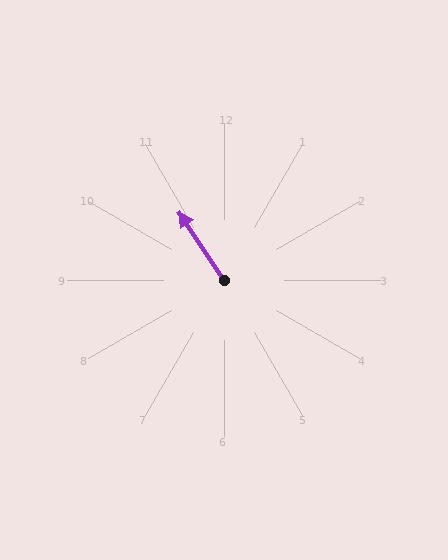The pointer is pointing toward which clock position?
Roughly 11 o'clock.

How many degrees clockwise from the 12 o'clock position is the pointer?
Approximately 327 degrees.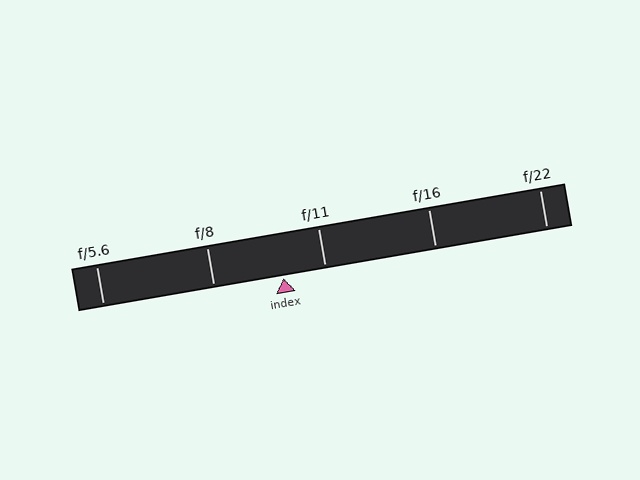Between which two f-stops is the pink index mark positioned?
The index mark is between f/8 and f/11.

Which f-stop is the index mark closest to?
The index mark is closest to f/11.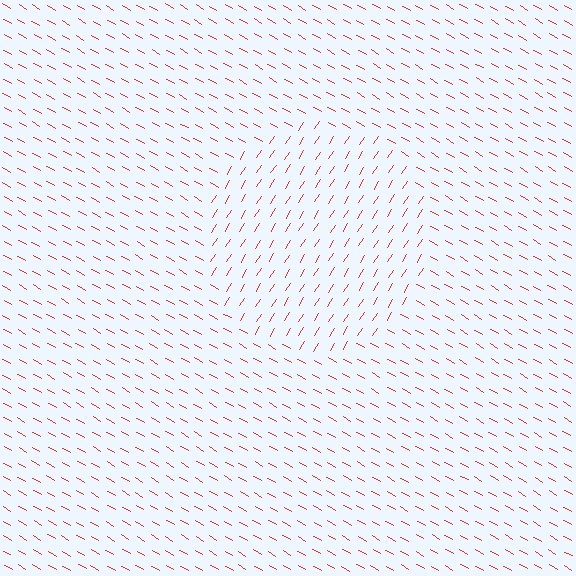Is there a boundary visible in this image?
Yes, there is a texture boundary formed by a change in line orientation.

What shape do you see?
I see a circle.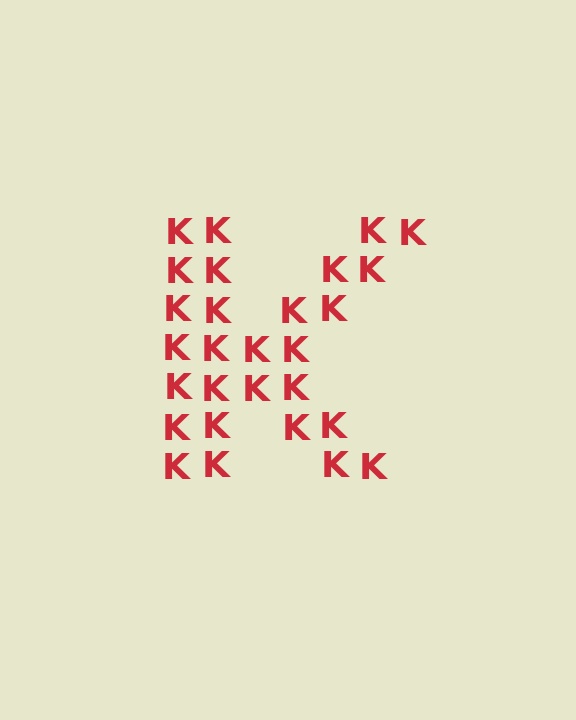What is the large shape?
The large shape is the letter K.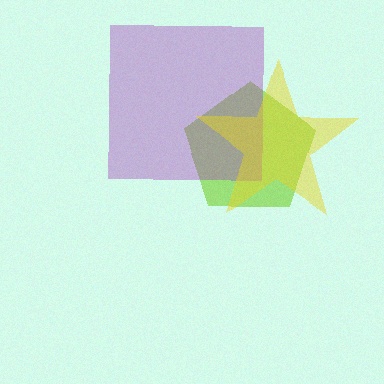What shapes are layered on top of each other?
The layered shapes are: a lime pentagon, a purple square, a yellow star.